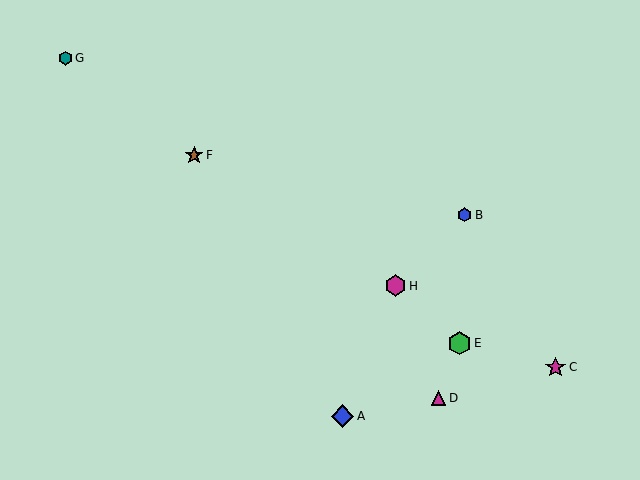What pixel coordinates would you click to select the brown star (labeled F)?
Click at (194, 155) to select the brown star F.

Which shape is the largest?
The green hexagon (labeled E) is the largest.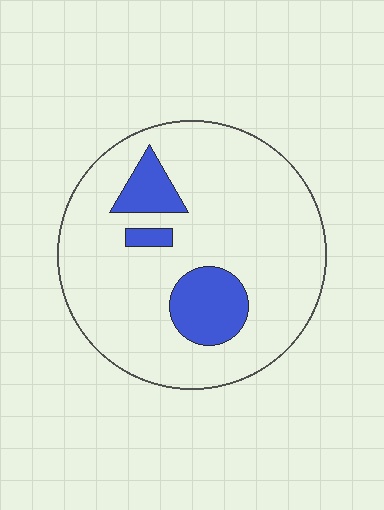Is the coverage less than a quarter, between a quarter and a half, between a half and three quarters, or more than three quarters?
Less than a quarter.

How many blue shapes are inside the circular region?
3.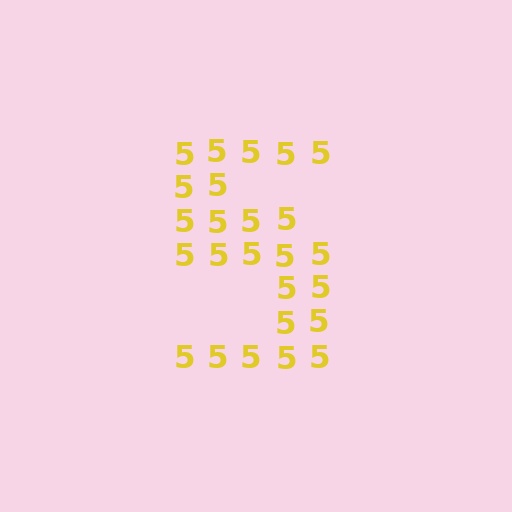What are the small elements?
The small elements are digit 5's.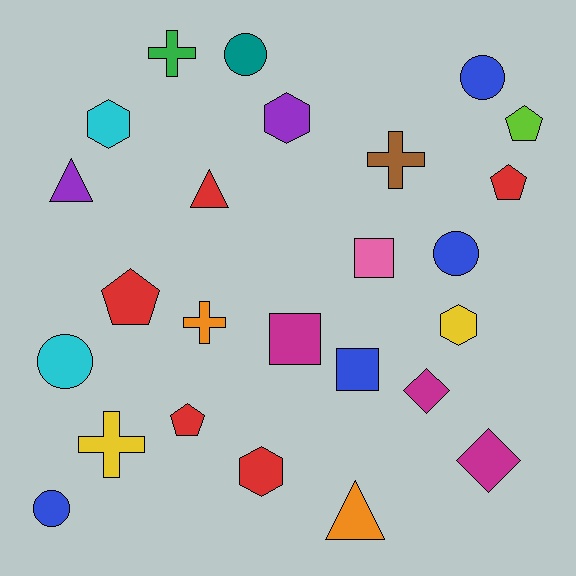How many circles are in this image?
There are 5 circles.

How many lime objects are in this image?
There is 1 lime object.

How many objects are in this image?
There are 25 objects.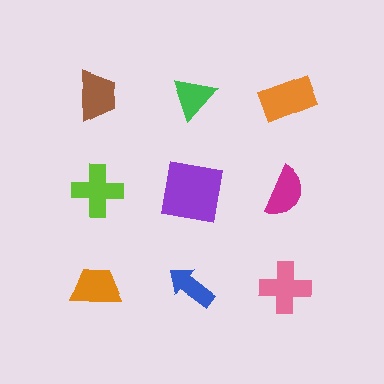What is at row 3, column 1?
An orange trapezoid.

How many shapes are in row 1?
3 shapes.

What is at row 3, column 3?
A pink cross.